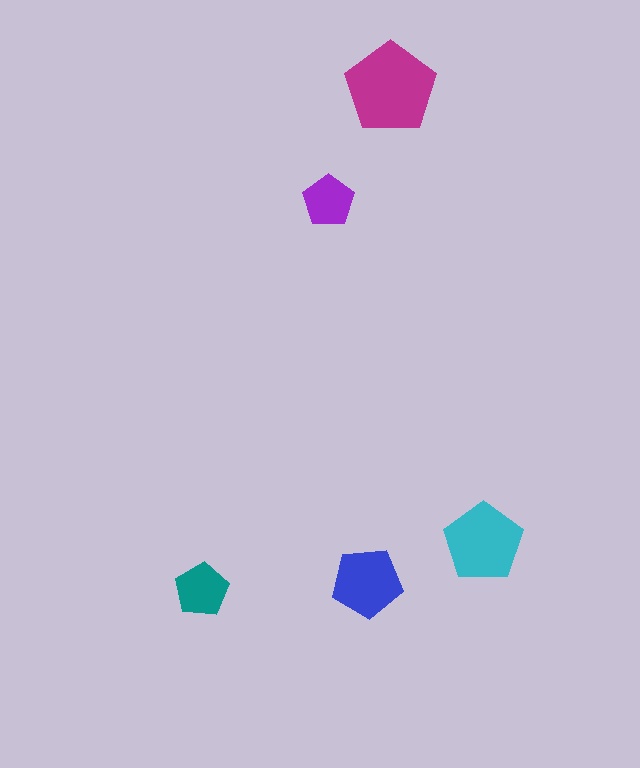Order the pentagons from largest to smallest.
the magenta one, the cyan one, the blue one, the teal one, the purple one.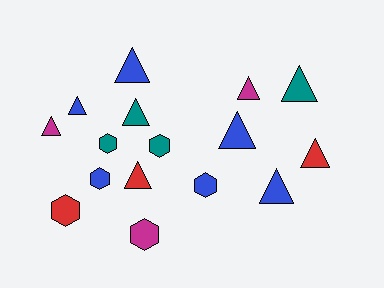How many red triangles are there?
There are 2 red triangles.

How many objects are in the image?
There are 16 objects.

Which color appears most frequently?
Blue, with 6 objects.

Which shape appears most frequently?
Triangle, with 10 objects.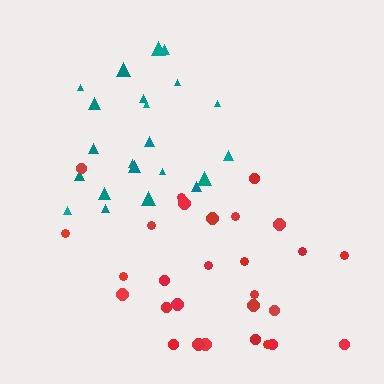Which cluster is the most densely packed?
Teal.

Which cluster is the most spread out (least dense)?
Red.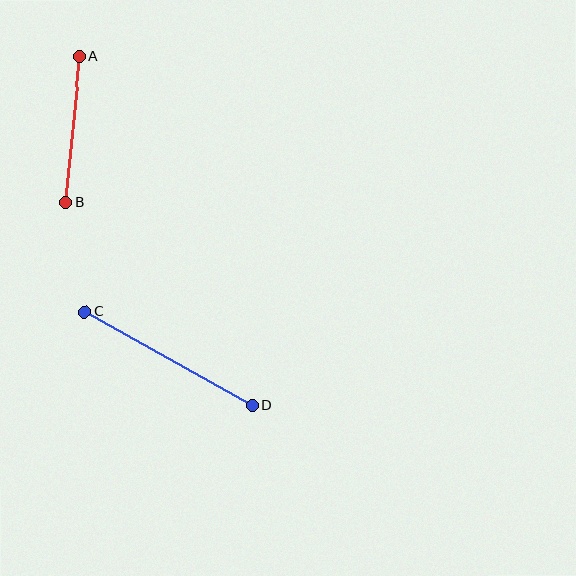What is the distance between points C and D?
The distance is approximately 192 pixels.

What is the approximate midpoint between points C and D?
The midpoint is at approximately (169, 359) pixels.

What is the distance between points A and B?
The distance is approximately 146 pixels.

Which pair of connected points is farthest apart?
Points C and D are farthest apart.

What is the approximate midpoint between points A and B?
The midpoint is at approximately (73, 129) pixels.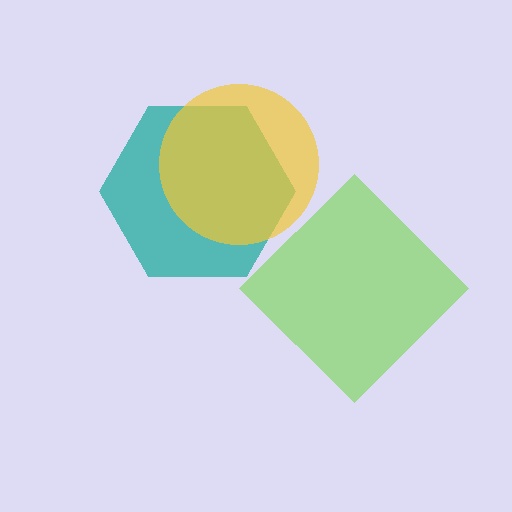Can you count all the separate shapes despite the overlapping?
Yes, there are 3 separate shapes.